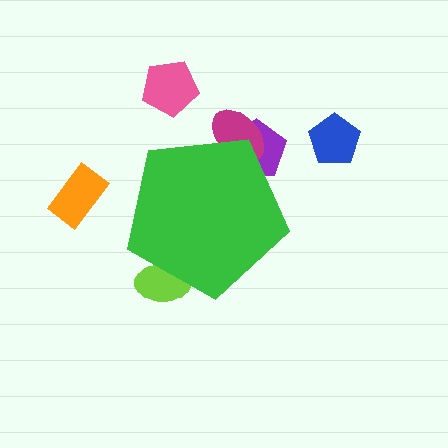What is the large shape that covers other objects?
A green pentagon.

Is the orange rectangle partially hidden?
No, the orange rectangle is fully visible.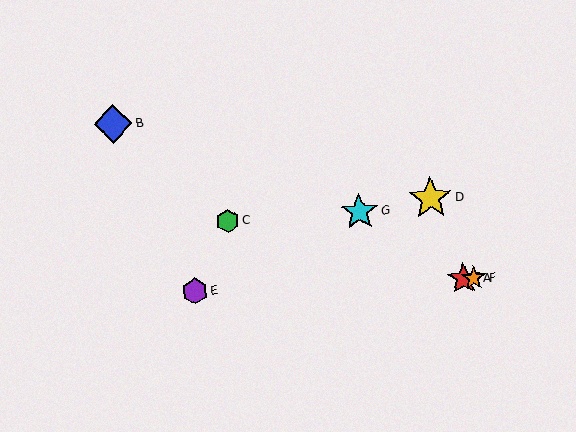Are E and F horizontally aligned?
Yes, both are at y≈291.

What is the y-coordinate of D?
Object D is at y≈198.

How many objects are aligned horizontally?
3 objects (A, E, F) are aligned horizontally.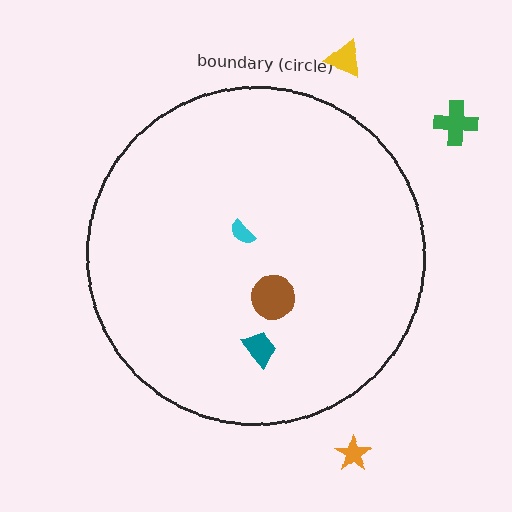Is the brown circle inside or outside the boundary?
Inside.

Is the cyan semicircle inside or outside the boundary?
Inside.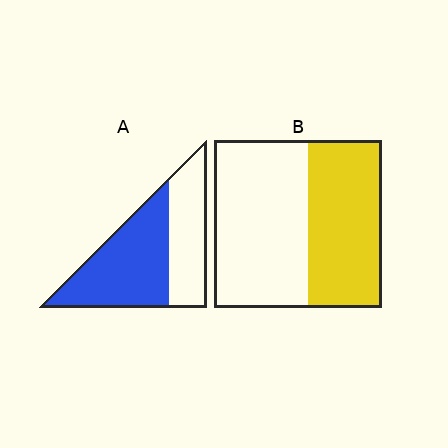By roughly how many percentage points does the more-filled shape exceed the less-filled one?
By roughly 15 percentage points (A over B).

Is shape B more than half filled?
No.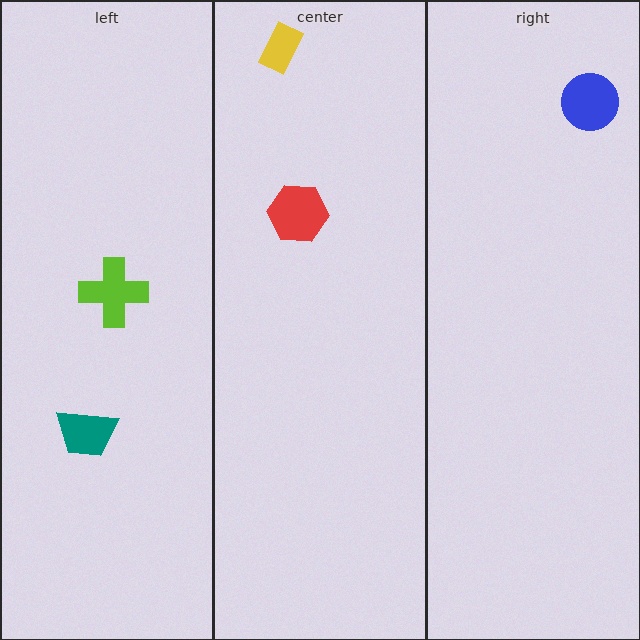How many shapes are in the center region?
2.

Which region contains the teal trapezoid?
The left region.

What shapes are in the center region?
The yellow rectangle, the red hexagon.